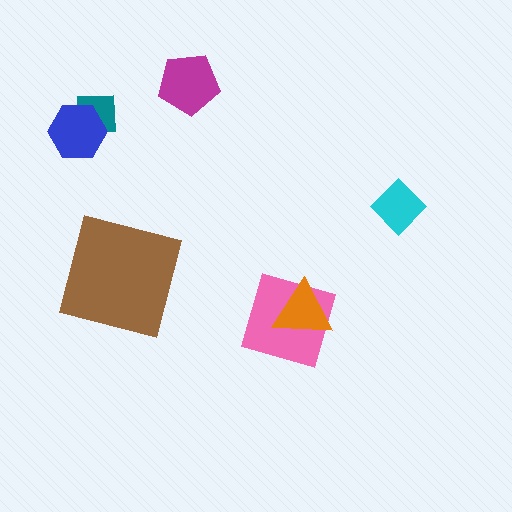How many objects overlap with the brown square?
0 objects overlap with the brown square.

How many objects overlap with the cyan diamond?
0 objects overlap with the cyan diamond.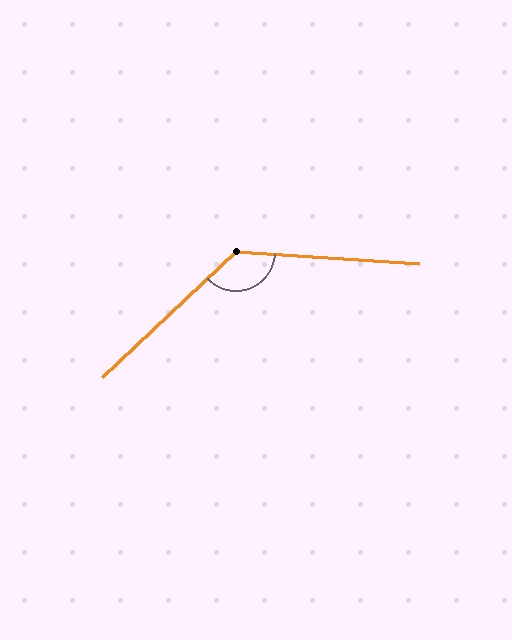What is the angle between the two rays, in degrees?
Approximately 133 degrees.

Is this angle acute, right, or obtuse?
It is obtuse.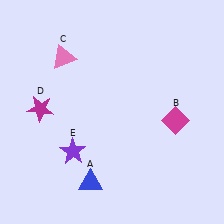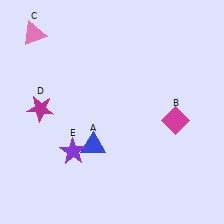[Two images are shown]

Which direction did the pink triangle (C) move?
The pink triangle (C) moved left.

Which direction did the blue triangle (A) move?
The blue triangle (A) moved up.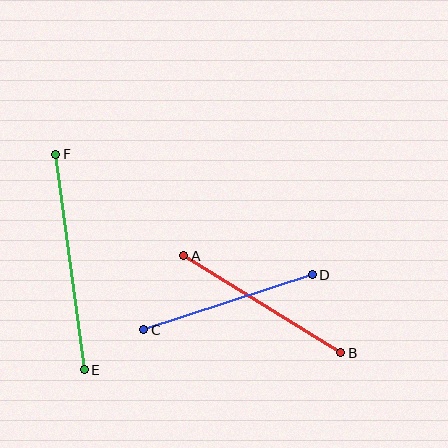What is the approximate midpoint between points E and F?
The midpoint is at approximately (70, 262) pixels.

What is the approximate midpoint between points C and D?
The midpoint is at approximately (228, 302) pixels.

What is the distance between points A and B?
The distance is approximately 184 pixels.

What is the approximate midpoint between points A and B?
The midpoint is at approximately (262, 304) pixels.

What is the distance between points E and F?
The distance is approximately 217 pixels.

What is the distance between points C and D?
The distance is approximately 178 pixels.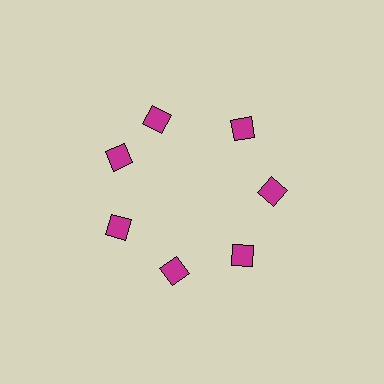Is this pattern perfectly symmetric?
No. The 7 magenta diamonds are arranged in a ring, but one element near the 12 o'clock position is rotated out of alignment along the ring, breaking the 7-fold rotational symmetry.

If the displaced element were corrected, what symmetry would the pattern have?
It would have 7-fold rotational symmetry — the pattern would map onto itself every 51 degrees.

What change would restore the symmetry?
The symmetry would be restored by rotating it back into even spacing with its neighbors so that all 7 diamonds sit at equal angles and equal distance from the center.